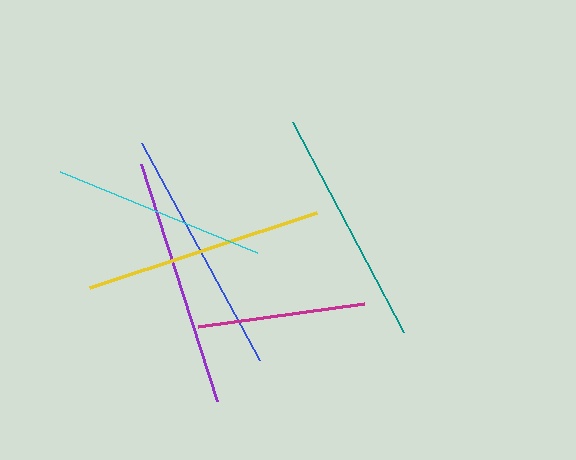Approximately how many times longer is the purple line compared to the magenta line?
The purple line is approximately 1.5 times the length of the magenta line.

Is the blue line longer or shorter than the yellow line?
The blue line is longer than the yellow line.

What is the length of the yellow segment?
The yellow segment is approximately 239 pixels long.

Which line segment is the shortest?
The magenta line is the shortest at approximately 167 pixels.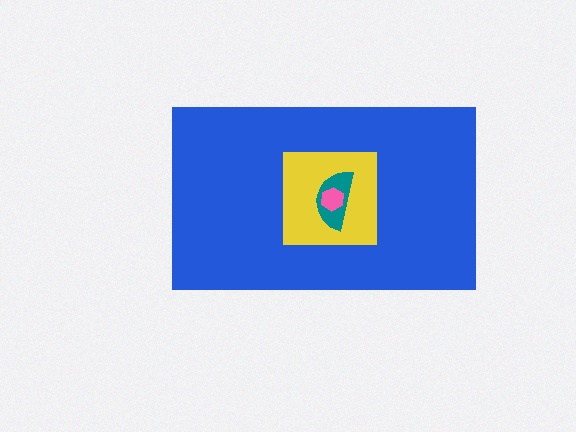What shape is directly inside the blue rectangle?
The yellow square.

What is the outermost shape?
The blue rectangle.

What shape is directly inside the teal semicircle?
The pink hexagon.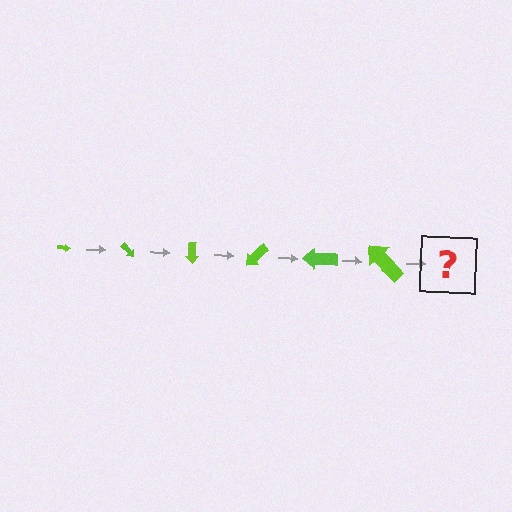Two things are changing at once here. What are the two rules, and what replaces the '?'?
The two rules are that the arrow grows larger each step and it rotates 45 degrees each step. The '?' should be an arrow, larger than the previous one and rotated 270 degrees from the start.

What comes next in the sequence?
The next element should be an arrow, larger than the previous one and rotated 270 degrees from the start.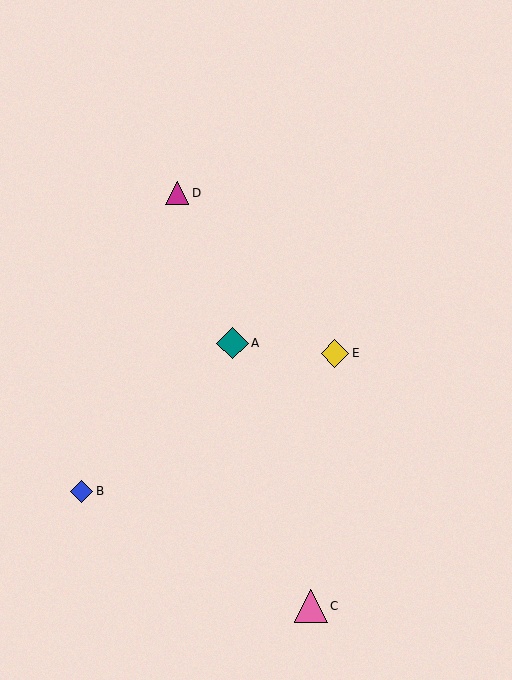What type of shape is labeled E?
Shape E is a yellow diamond.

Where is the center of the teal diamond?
The center of the teal diamond is at (232, 343).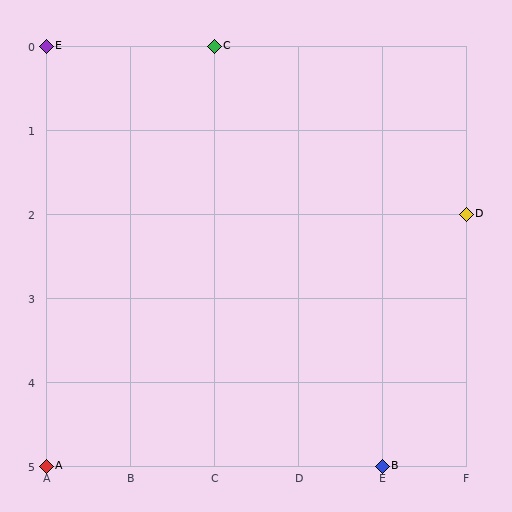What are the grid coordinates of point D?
Point D is at grid coordinates (F, 2).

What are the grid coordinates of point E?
Point E is at grid coordinates (A, 0).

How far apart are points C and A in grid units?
Points C and A are 2 columns and 5 rows apart (about 5.4 grid units diagonally).